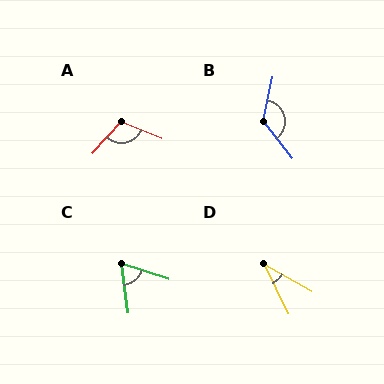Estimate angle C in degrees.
Approximately 65 degrees.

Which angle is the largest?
B, at approximately 130 degrees.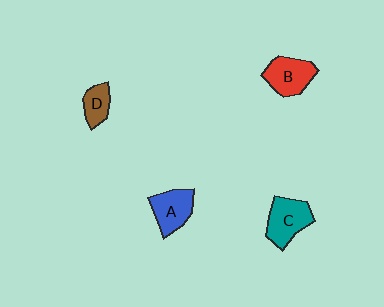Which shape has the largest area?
Shape C (teal).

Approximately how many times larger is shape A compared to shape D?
Approximately 1.6 times.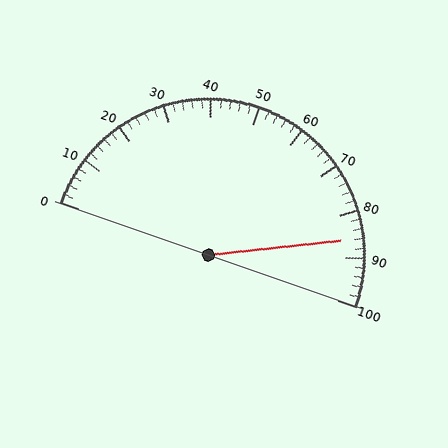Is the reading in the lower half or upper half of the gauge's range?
The reading is in the upper half of the range (0 to 100).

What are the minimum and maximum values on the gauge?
The gauge ranges from 0 to 100.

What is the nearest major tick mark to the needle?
The nearest major tick mark is 90.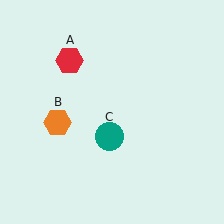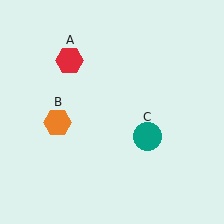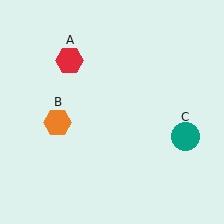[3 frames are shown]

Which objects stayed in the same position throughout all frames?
Red hexagon (object A) and orange hexagon (object B) remained stationary.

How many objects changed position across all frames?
1 object changed position: teal circle (object C).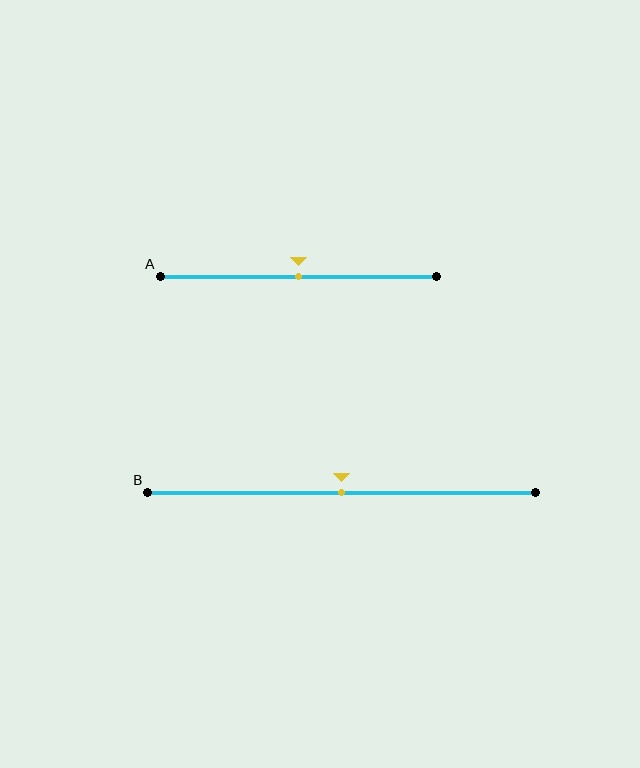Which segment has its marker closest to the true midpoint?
Segment A has its marker closest to the true midpoint.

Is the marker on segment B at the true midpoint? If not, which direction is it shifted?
Yes, the marker on segment B is at the true midpoint.